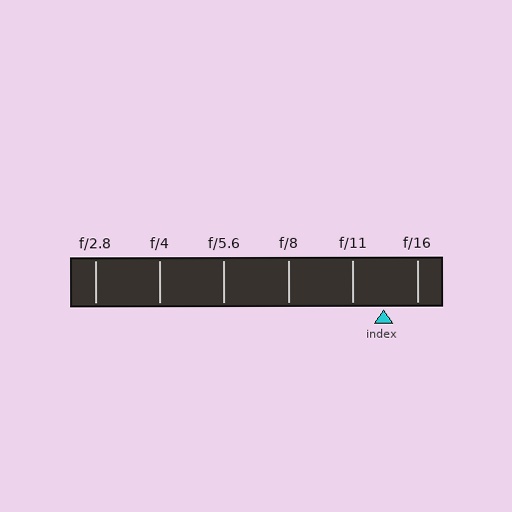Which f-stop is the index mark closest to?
The index mark is closest to f/11.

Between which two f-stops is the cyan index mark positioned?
The index mark is between f/11 and f/16.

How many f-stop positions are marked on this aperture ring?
There are 6 f-stop positions marked.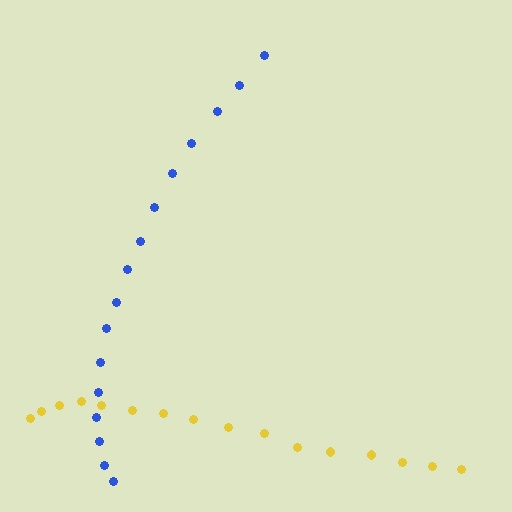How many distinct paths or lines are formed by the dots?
There are 2 distinct paths.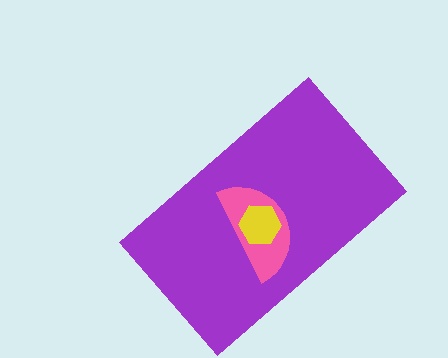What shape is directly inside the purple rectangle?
The pink semicircle.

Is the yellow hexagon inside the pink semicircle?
Yes.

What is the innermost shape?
The yellow hexagon.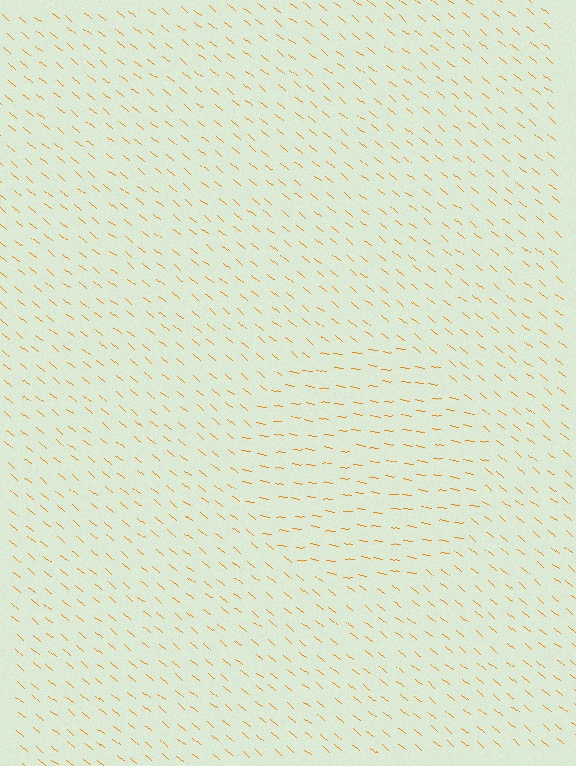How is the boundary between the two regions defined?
The boundary is defined purely by a change in line orientation (approximately 31 degrees difference). All lines are the same color and thickness.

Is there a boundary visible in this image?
Yes, there is a texture boundary formed by a change in line orientation.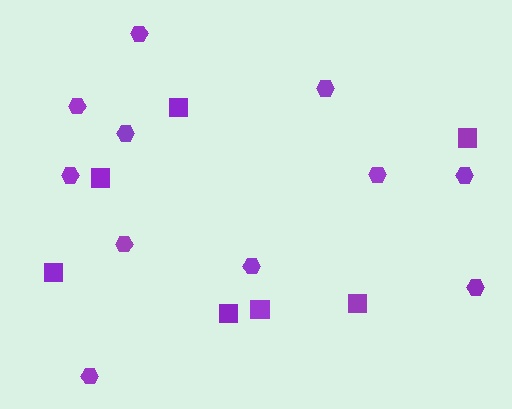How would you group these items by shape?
There are 2 groups: one group of squares (7) and one group of hexagons (11).